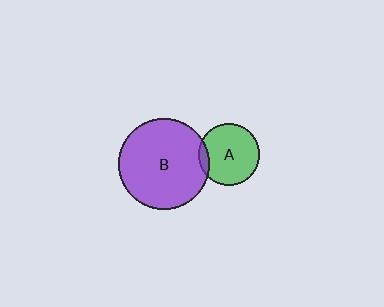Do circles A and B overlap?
Yes.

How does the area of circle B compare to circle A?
Approximately 2.2 times.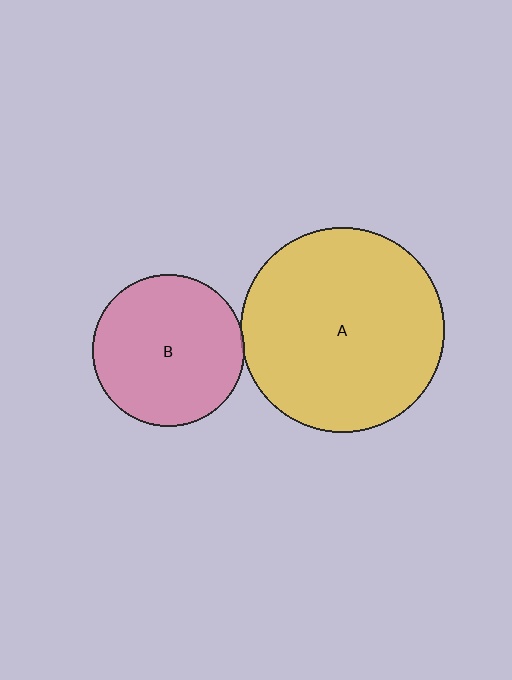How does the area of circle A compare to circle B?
Approximately 1.8 times.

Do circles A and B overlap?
Yes.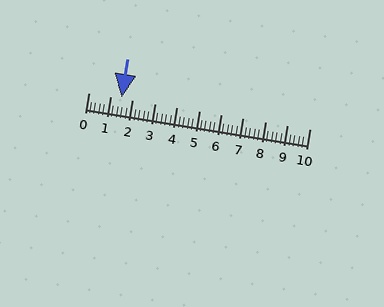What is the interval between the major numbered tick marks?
The major tick marks are spaced 1 units apart.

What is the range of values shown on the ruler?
The ruler shows values from 0 to 10.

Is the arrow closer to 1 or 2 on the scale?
The arrow is closer to 2.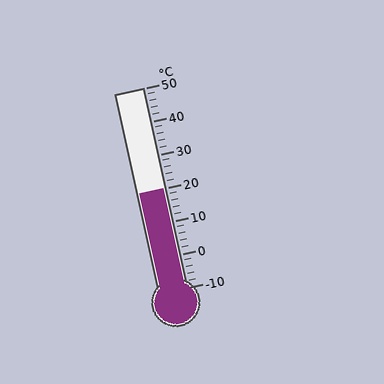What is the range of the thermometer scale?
The thermometer scale ranges from -10°C to 50°C.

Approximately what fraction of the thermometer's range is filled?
The thermometer is filled to approximately 50% of its range.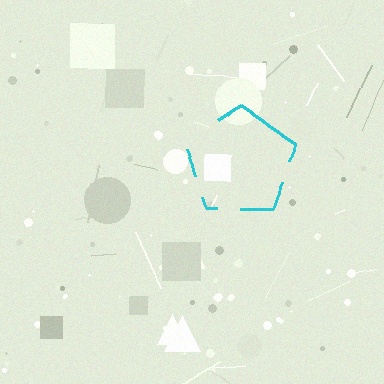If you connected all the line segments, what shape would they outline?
They would outline a pentagon.